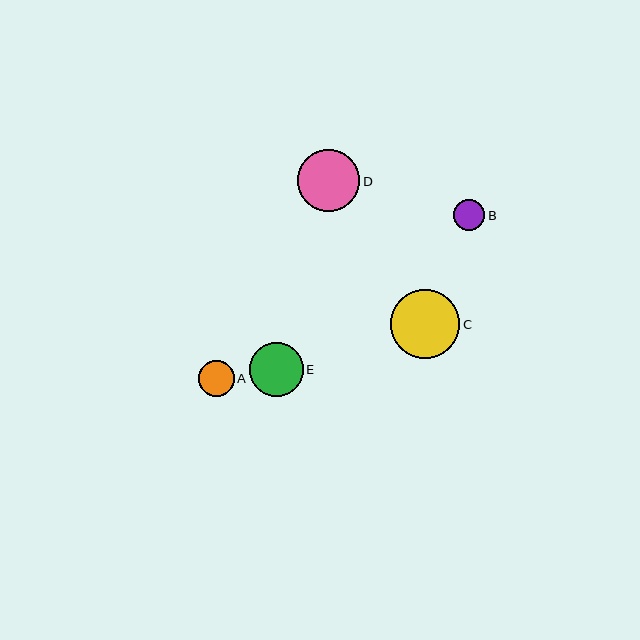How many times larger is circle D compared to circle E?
Circle D is approximately 1.2 times the size of circle E.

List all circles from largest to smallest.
From largest to smallest: C, D, E, A, B.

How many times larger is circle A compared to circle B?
Circle A is approximately 1.1 times the size of circle B.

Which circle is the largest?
Circle C is the largest with a size of approximately 70 pixels.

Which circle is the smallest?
Circle B is the smallest with a size of approximately 31 pixels.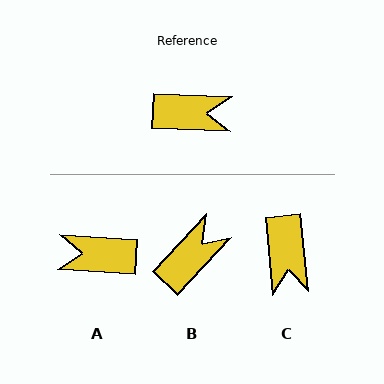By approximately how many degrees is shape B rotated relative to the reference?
Approximately 49 degrees counter-clockwise.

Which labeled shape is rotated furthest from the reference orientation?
A, about 179 degrees away.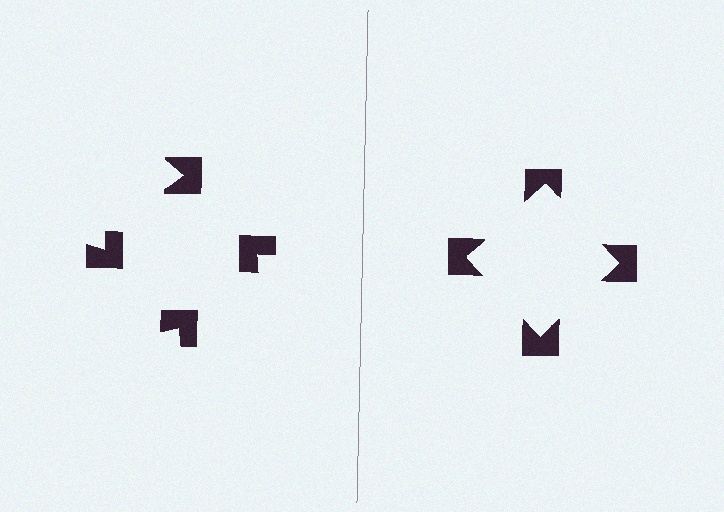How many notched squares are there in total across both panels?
8 — 4 on each side.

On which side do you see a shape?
An illusory square appears on the right side. On the left side the wedge cuts are rotated, so no coherent shape forms.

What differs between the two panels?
The notched squares are positioned identically on both sides; only the wedge orientations differ. On the right they align to a square; on the left they are misaligned.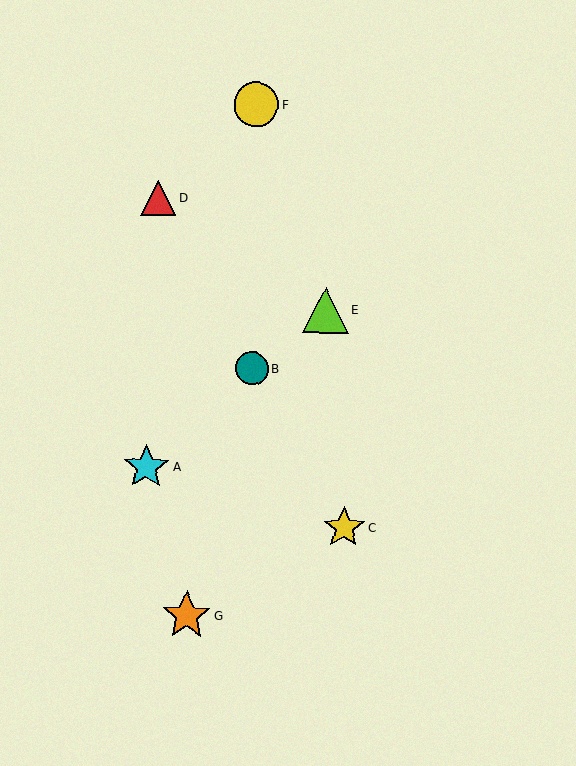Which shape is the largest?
The orange star (labeled G) is the largest.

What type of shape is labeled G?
Shape G is an orange star.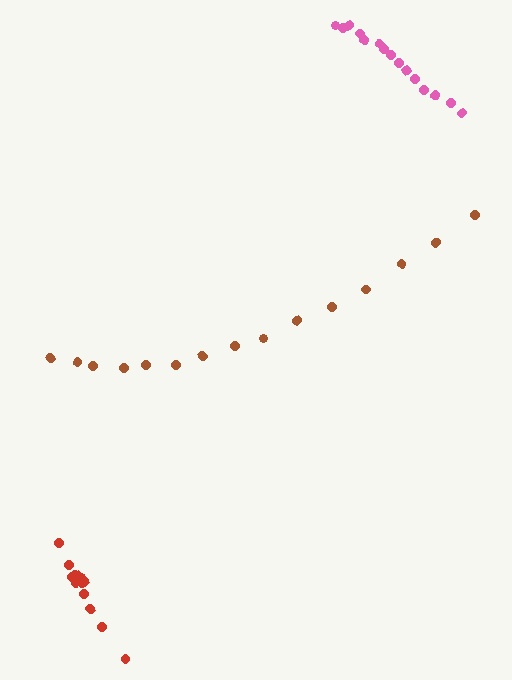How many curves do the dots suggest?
There are 3 distinct paths.